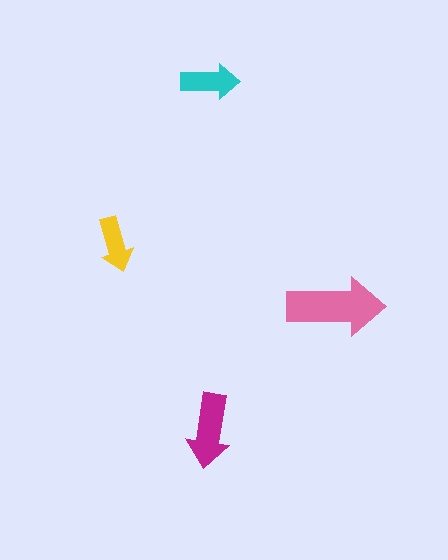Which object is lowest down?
The magenta arrow is bottommost.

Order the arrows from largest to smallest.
the pink one, the magenta one, the cyan one, the yellow one.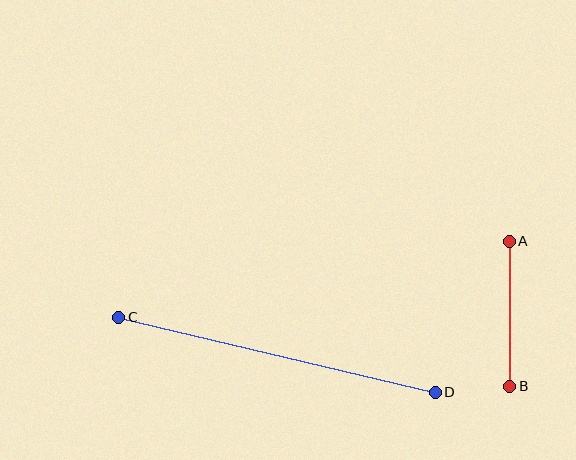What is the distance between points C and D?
The distance is approximately 325 pixels.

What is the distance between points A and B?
The distance is approximately 145 pixels.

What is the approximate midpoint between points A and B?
The midpoint is at approximately (510, 314) pixels.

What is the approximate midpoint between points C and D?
The midpoint is at approximately (277, 355) pixels.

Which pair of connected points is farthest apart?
Points C and D are farthest apart.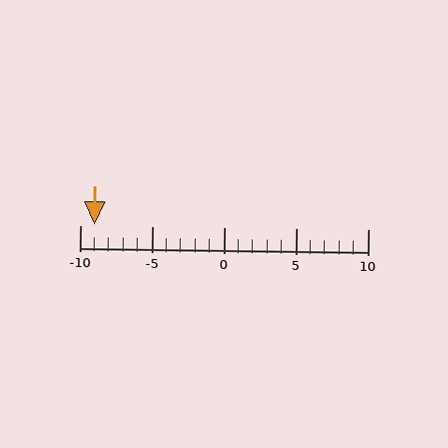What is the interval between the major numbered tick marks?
The major tick marks are spaced 5 units apart.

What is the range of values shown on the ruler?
The ruler shows values from -10 to 10.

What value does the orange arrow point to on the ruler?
The orange arrow points to approximately -9.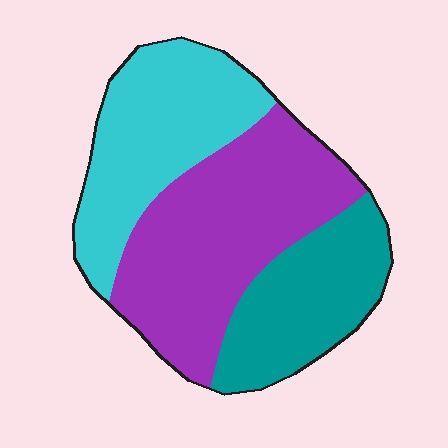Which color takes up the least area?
Teal, at roughly 25%.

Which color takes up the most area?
Purple, at roughly 45%.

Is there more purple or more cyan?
Purple.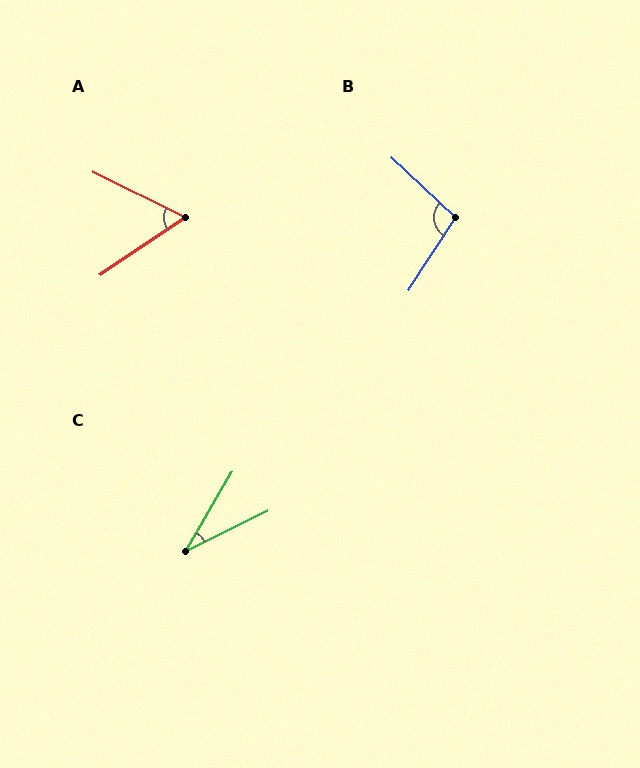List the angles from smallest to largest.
C (33°), A (60°), B (101°).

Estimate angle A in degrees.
Approximately 60 degrees.